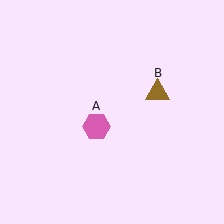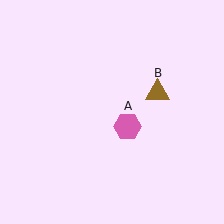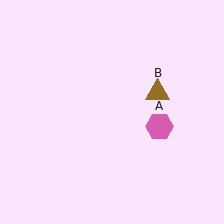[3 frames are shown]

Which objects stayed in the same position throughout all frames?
Brown triangle (object B) remained stationary.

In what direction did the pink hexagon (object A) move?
The pink hexagon (object A) moved right.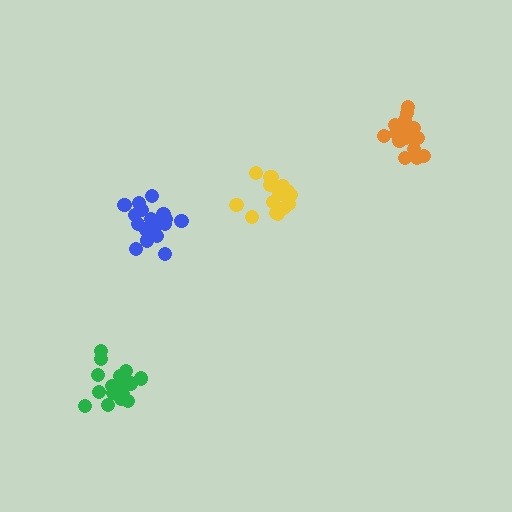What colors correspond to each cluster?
The clusters are colored: green, orange, blue, yellow.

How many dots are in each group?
Group 1: 17 dots, Group 2: 17 dots, Group 3: 19 dots, Group 4: 17 dots (70 total).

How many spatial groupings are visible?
There are 4 spatial groupings.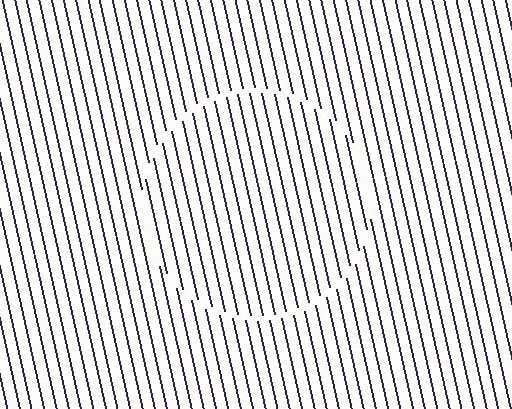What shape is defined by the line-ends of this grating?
An illusory circle. The interior of the shape contains the same grating, shifted by half a period — the contour is defined by the phase discontinuity where line-ends from the inner and outer gratings abut.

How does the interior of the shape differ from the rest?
The interior of the shape contains the same grating, shifted by half a period — the contour is defined by the phase discontinuity where line-ends from the inner and outer gratings abut.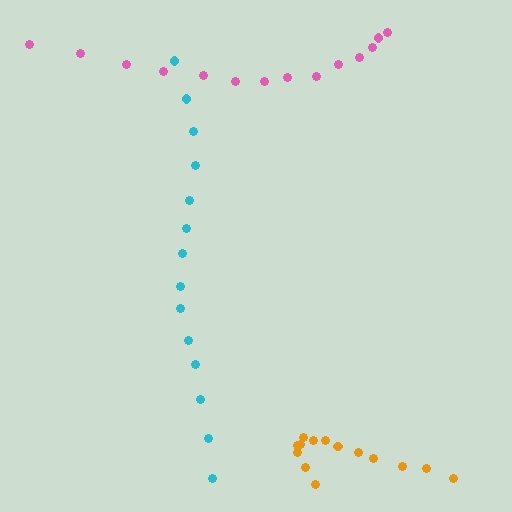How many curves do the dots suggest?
There are 3 distinct paths.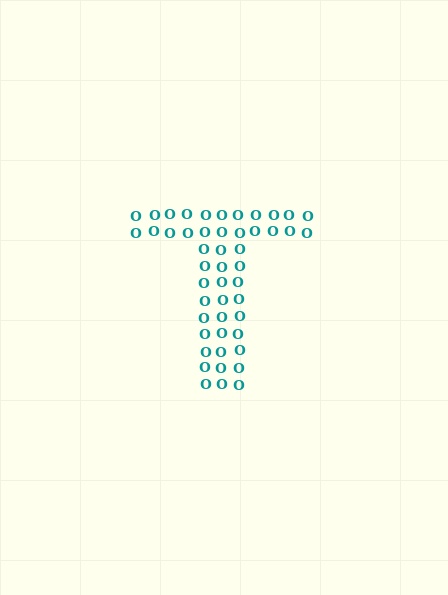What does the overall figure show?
The overall figure shows the letter T.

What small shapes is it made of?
It is made of small letter O's.